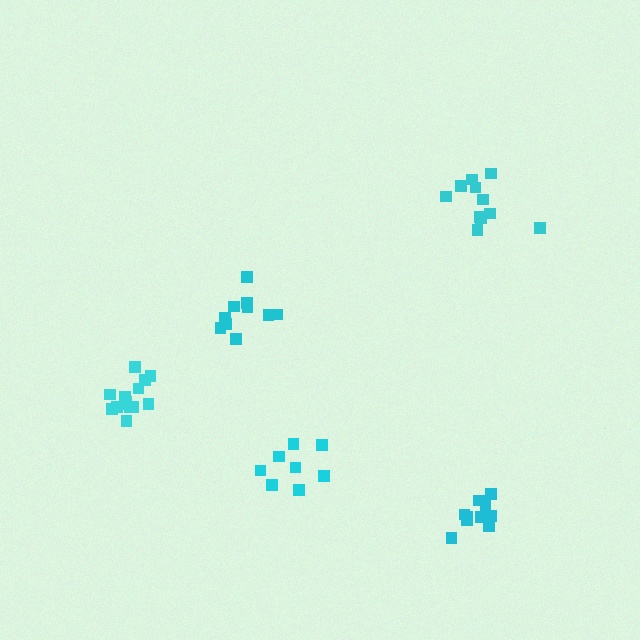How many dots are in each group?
Group 1: 10 dots, Group 2: 8 dots, Group 3: 14 dots, Group 4: 11 dots, Group 5: 10 dots (53 total).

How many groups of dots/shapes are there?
There are 5 groups.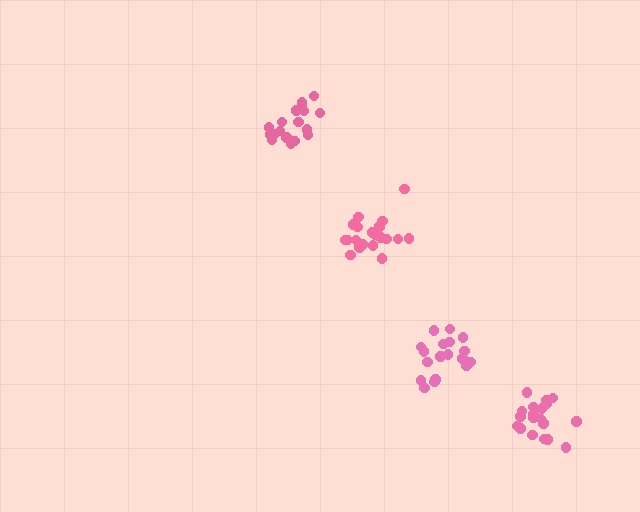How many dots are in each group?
Group 1: 20 dots, Group 2: 18 dots, Group 3: 19 dots, Group 4: 18 dots (75 total).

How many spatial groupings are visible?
There are 4 spatial groupings.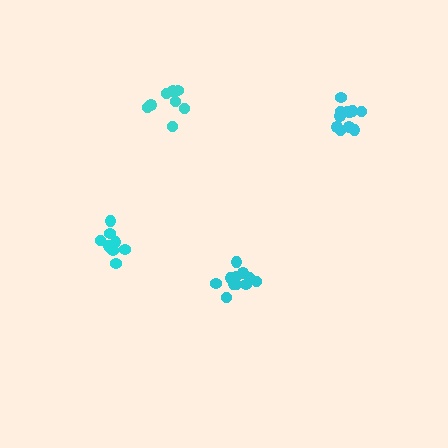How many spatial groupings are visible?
There are 4 spatial groupings.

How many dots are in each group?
Group 1: 11 dots, Group 2: 8 dots, Group 3: 13 dots, Group 4: 8 dots (40 total).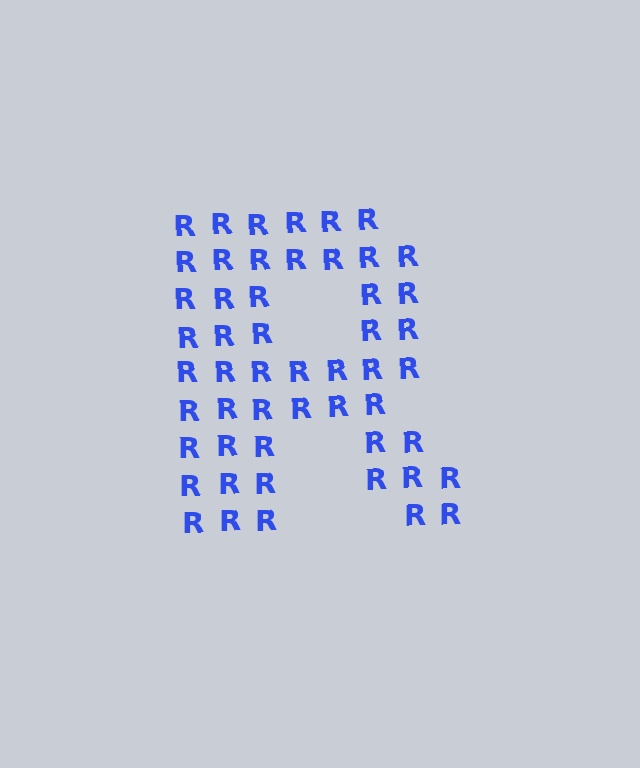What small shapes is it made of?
It is made of small letter R's.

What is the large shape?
The large shape is the letter R.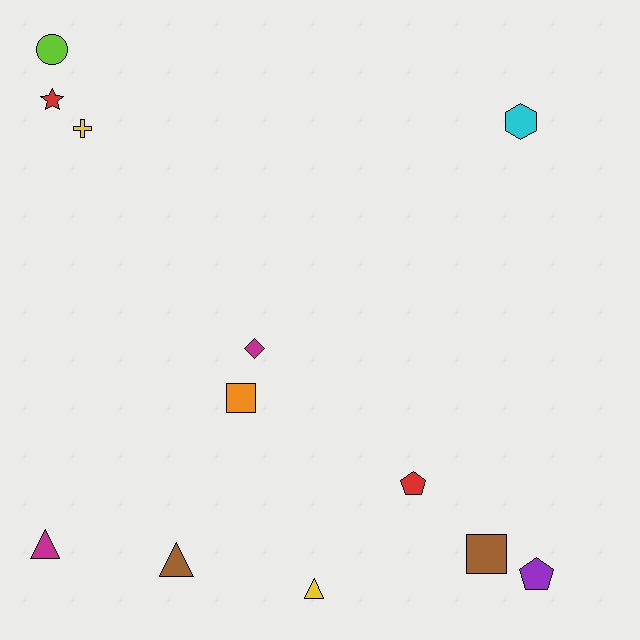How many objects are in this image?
There are 12 objects.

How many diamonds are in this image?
There is 1 diamond.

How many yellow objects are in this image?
There are 2 yellow objects.